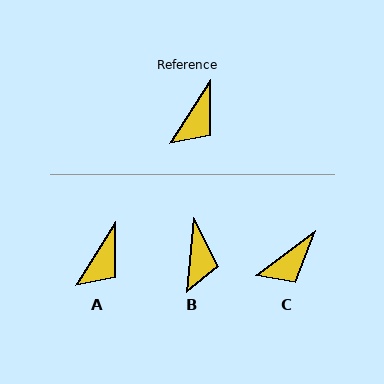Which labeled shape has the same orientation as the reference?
A.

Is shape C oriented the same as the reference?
No, it is off by about 20 degrees.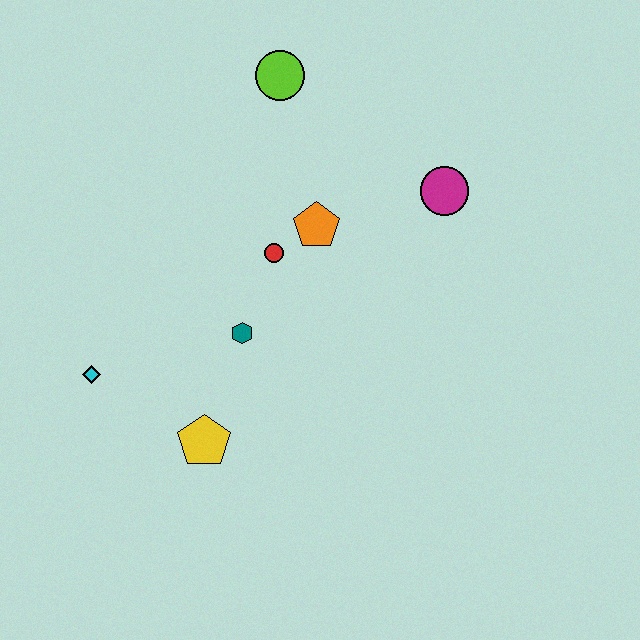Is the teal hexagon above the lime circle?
No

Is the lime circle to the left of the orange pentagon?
Yes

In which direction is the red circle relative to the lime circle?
The red circle is below the lime circle.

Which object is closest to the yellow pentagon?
The teal hexagon is closest to the yellow pentagon.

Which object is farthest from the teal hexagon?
The lime circle is farthest from the teal hexagon.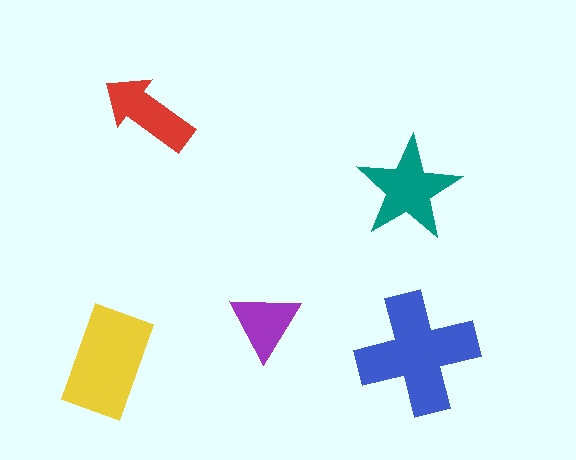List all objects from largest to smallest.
The blue cross, the yellow rectangle, the teal star, the red arrow, the purple triangle.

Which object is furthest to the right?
The blue cross is rightmost.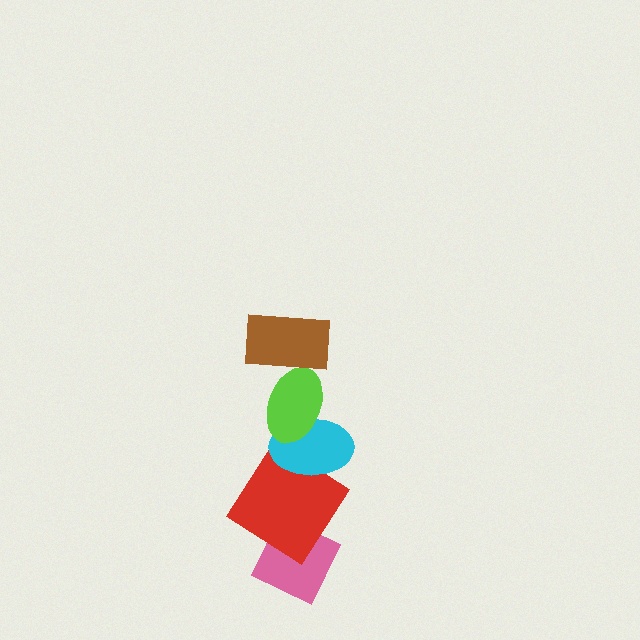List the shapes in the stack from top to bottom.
From top to bottom: the brown rectangle, the lime ellipse, the cyan ellipse, the red diamond, the pink diamond.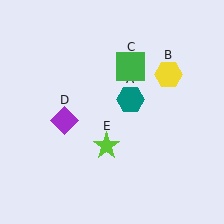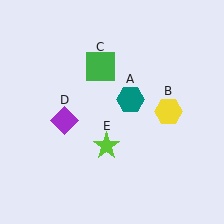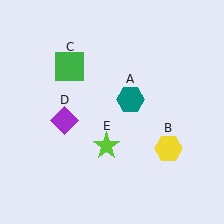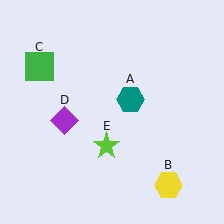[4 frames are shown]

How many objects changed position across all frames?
2 objects changed position: yellow hexagon (object B), green square (object C).